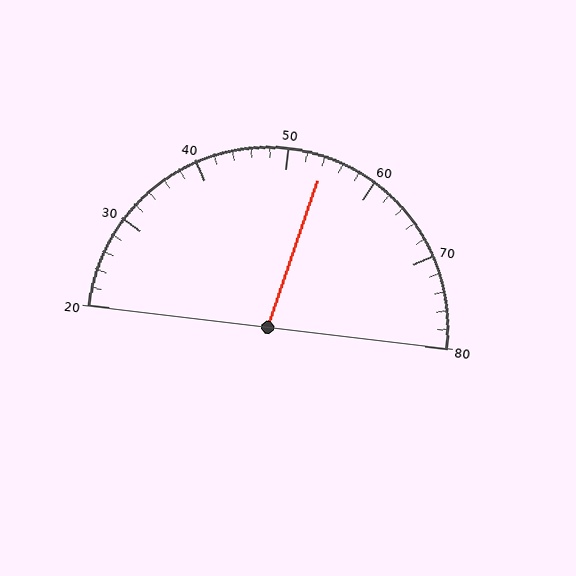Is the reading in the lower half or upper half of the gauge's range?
The reading is in the upper half of the range (20 to 80).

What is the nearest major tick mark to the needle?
The nearest major tick mark is 50.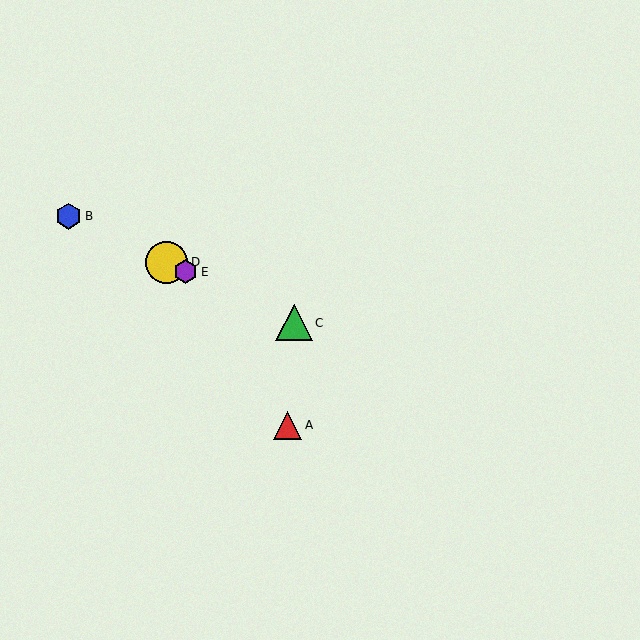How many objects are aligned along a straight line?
4 objects (B, C, D, E) are aligned along a straight line.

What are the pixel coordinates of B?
Object B is at (69, 216).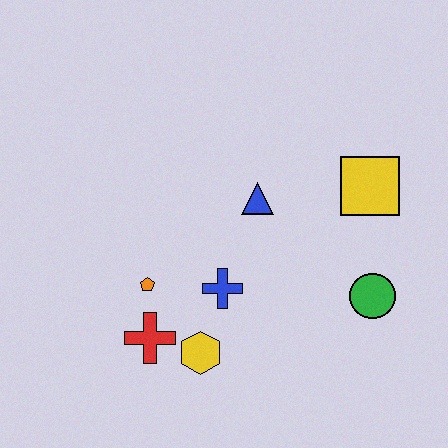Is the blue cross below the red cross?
No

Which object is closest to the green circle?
The yellow square is closest to the green circle.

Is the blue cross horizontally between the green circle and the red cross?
Yes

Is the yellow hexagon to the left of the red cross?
No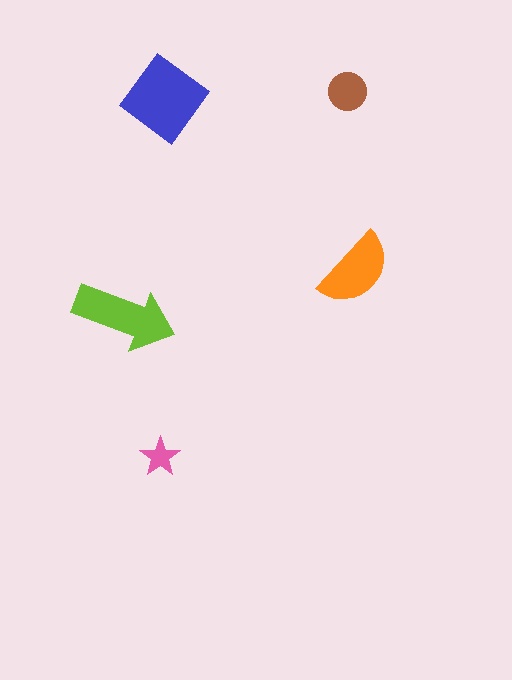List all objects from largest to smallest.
The blue diamond, the lime arrow, the orange semicircle, the brown circle, the pink star.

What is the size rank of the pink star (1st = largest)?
5th.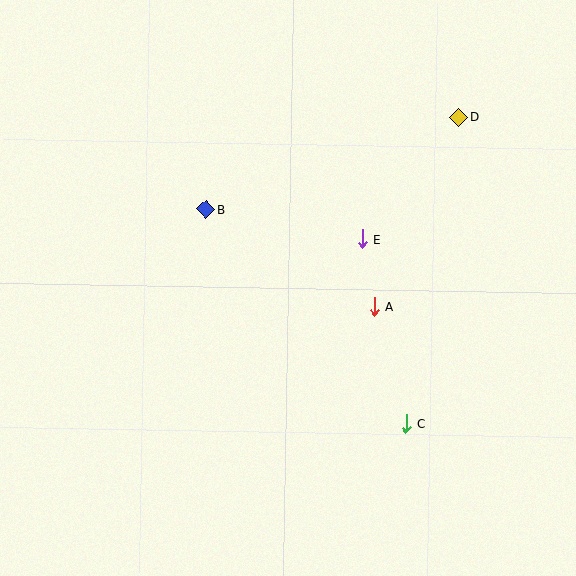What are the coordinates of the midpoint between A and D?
The midpoint between A and D is at (416, 212).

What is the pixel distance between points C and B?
The distance between C and B is 294 pixels.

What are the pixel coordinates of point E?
Point E is at (362, 239).